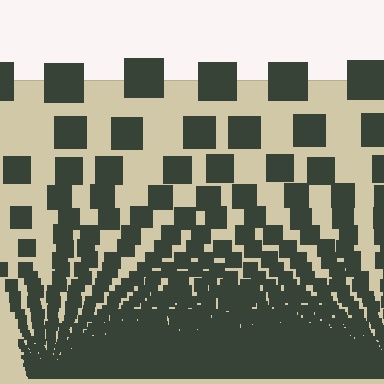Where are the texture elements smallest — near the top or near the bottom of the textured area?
Near the bottom.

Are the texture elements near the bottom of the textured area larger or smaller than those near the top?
Smaller. The gradient is inverted — elements near the bottom are smaller and denser.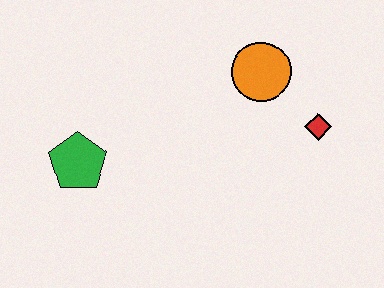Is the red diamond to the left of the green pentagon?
No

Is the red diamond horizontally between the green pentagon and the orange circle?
No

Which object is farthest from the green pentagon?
The red diamond is farthest from the green pentagon.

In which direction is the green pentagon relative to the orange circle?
The green pentagon is to the left of the orange circle.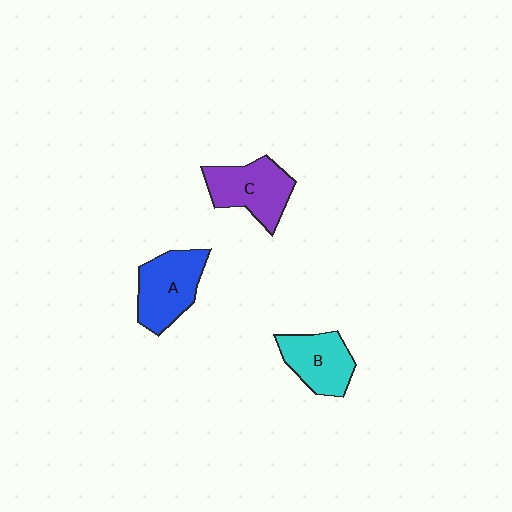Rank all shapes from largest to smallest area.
From largest to smallest: A (blue), C (purple), B (cyan).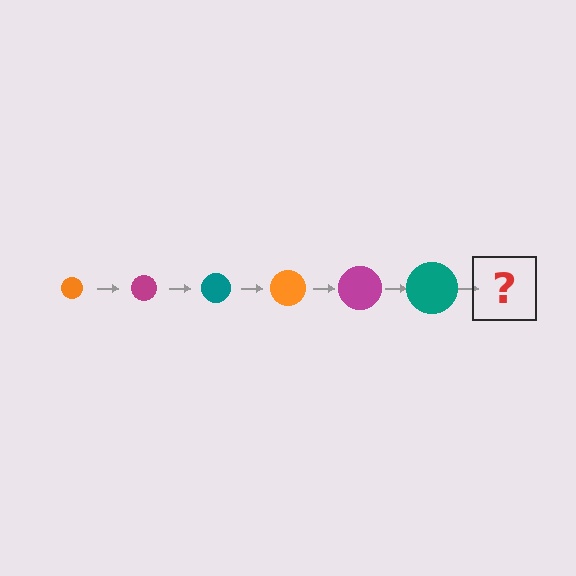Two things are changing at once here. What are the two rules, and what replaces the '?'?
The two rules are that the circle grows larger each step and the color cycles through orange, magenta, and teal. The '?' should be an orange circle, larger than the previous one.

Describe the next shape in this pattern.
It should be an orange circle, larger than the previous one.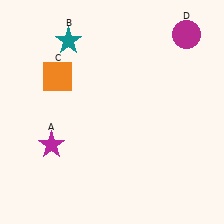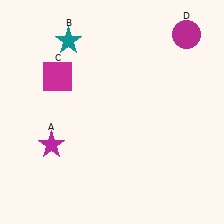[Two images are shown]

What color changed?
The square (C) changed from orange in Image 1 to magenta in Image 2.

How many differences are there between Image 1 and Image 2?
There is 1 difference between the two images.